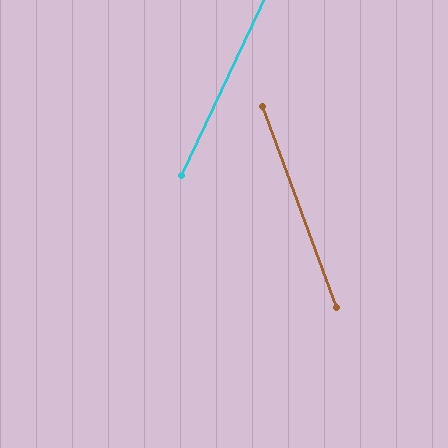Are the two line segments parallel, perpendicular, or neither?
Neither parallel nor perpendicular — they differ by about 45°.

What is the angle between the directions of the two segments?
Approximately 45 degrees.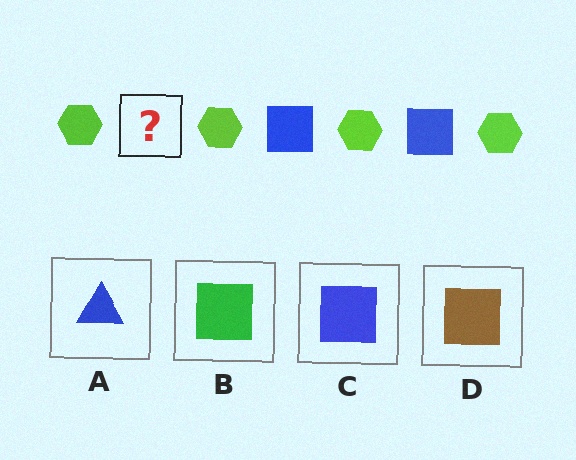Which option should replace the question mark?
Option C.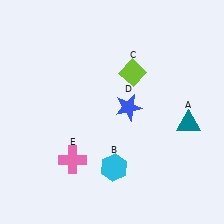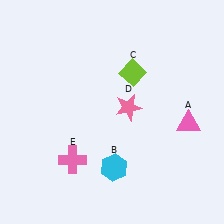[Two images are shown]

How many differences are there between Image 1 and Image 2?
There are 2 differences between the two images.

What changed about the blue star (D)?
In Image 1, D is blue. In Image 2, it changed to pink.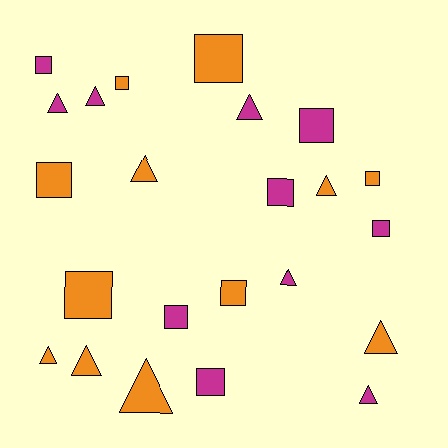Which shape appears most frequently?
Square, with 12 objects.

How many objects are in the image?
There are 23 objects.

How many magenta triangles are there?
There are 5 magenta triangles.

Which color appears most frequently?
Orange, with 12 objects.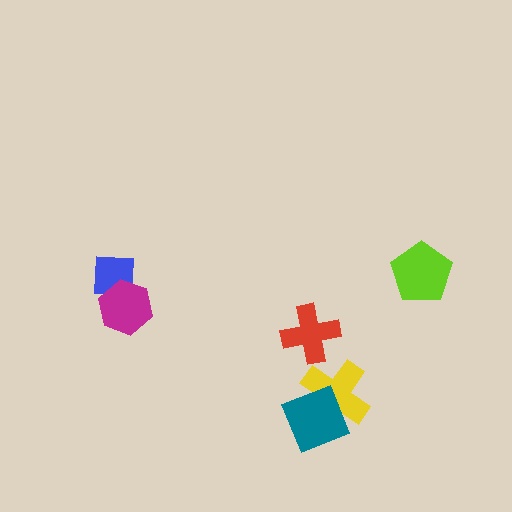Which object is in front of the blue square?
The magenta hexagon is in front of the blue square.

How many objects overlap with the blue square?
1 object overlaps with the blue square.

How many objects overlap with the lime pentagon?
0 objects overlap with the lime pentagon.